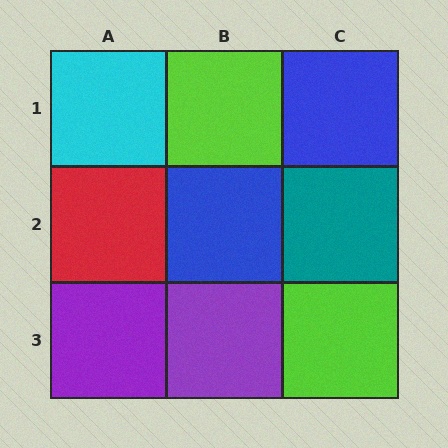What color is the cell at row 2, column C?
Teal.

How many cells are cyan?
1 cell is cyan.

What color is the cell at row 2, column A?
Red.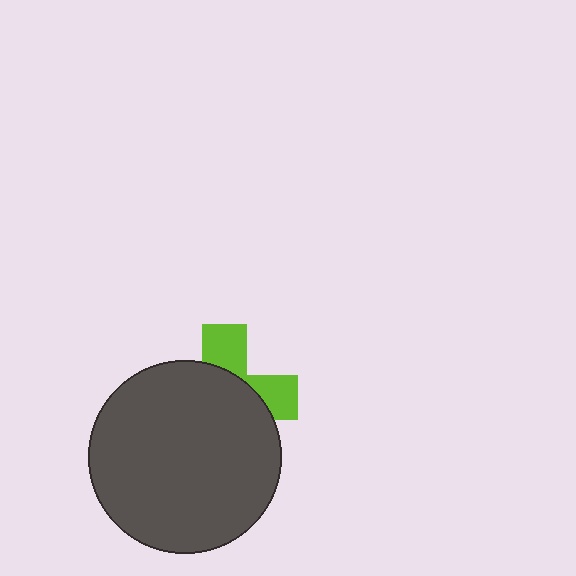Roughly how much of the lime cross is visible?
A small part of it is visible (roughly 33%).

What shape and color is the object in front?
The object in front is a dark gray circle.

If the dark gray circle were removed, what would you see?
You would see the complete lime cross.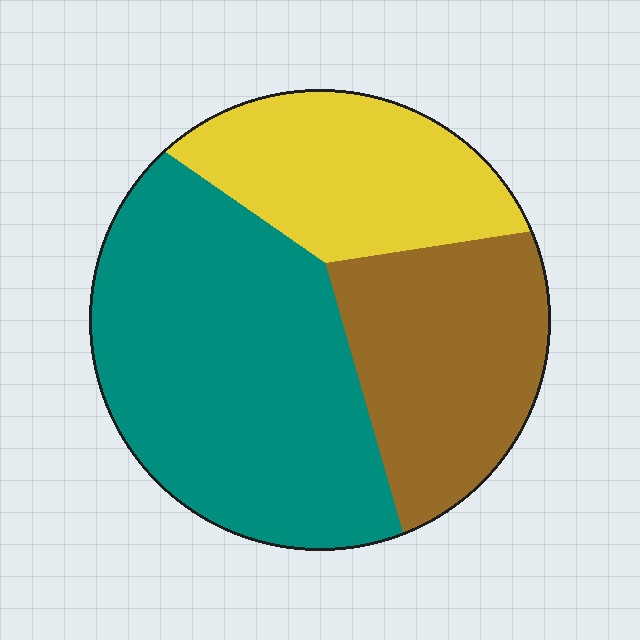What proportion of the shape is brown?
Brown takes up between a quarter and a half of the shape.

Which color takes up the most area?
Teal, at roughly 50%.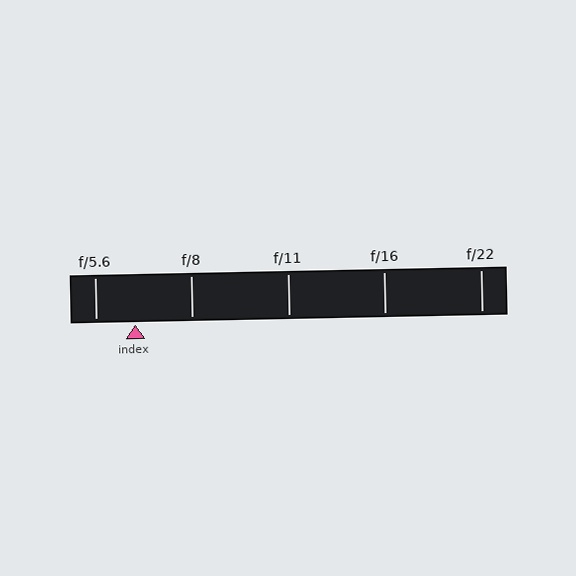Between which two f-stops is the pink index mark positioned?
The index mark is between f/5.6 and f/8.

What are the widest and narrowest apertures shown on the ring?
The widest aperture shown is f/5.6 and the narrowest is f/22.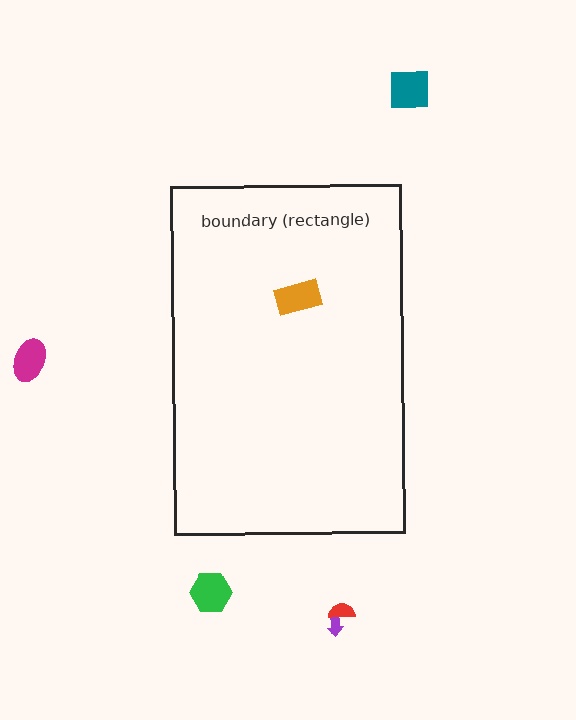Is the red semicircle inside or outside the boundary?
Outside.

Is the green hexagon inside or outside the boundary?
Outside.